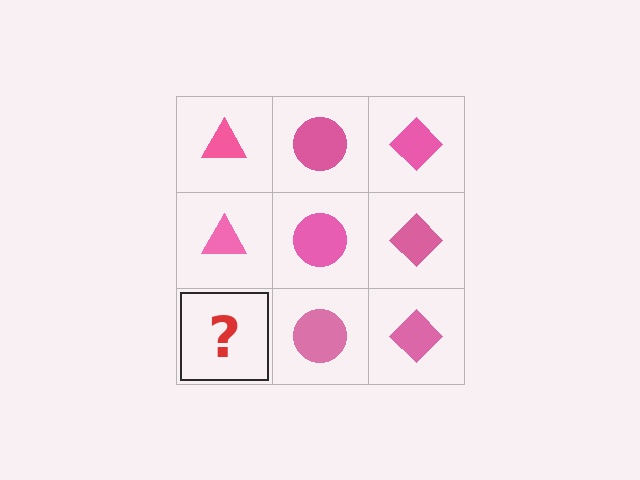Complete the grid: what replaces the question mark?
The question mark should be replaced with a pink triangle.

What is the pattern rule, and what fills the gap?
The rule is that each column has a consistent shape. The gap should be filled with a pink triangle.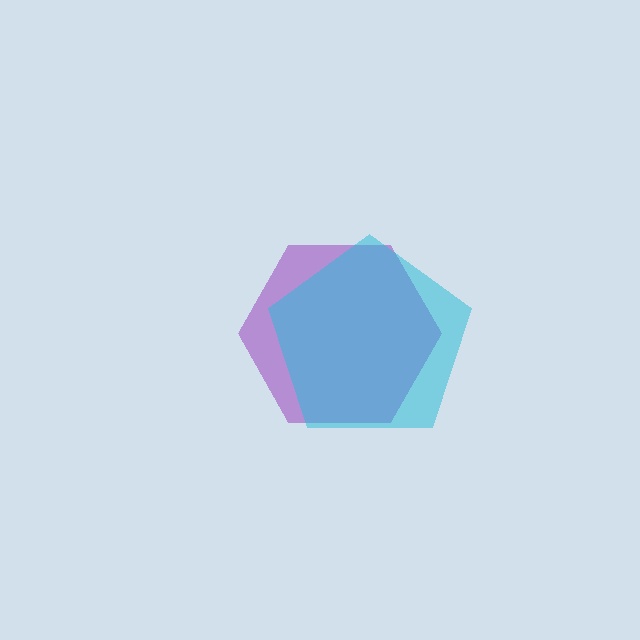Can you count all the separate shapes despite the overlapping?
Yes, there are 2 separate shapes.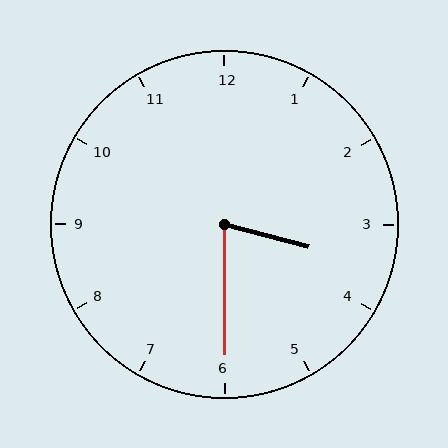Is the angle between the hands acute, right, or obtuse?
It is acute.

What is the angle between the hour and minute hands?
Approximately 75 degrees.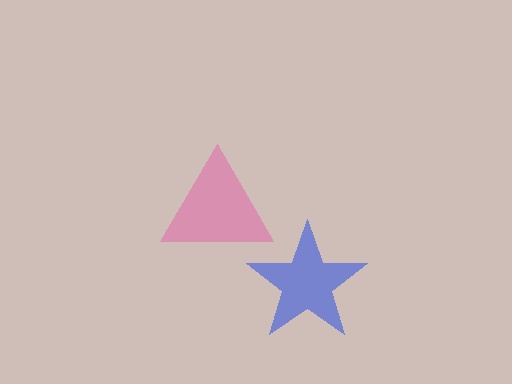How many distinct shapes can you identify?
There are 2 distinct shapes: a blue star, a pink triangle.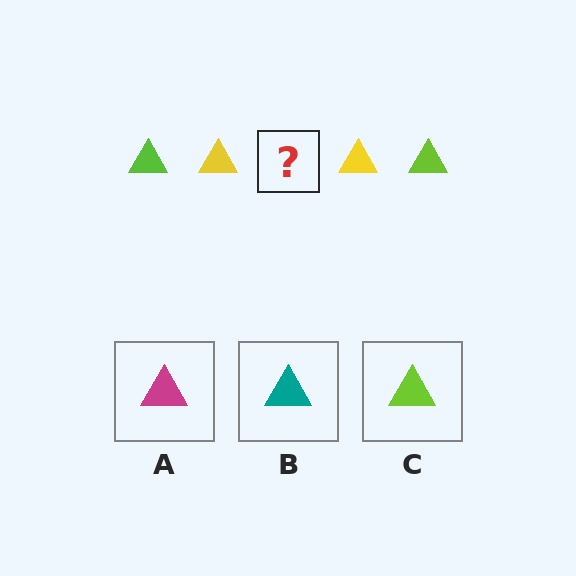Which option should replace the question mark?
Option C.